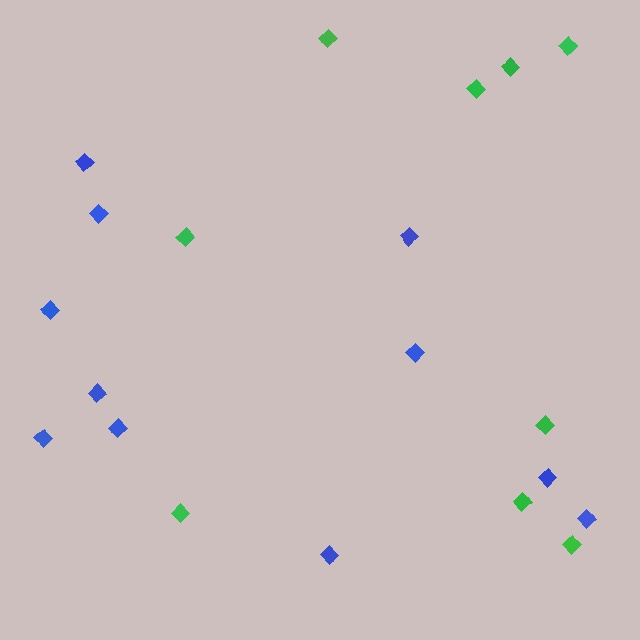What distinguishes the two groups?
There are 2 groups: one group of green diamonds (9) and one group of blue diamonds (11).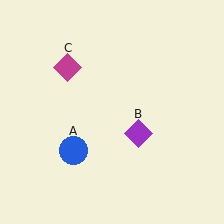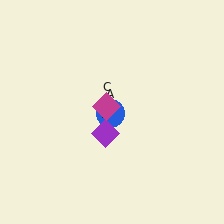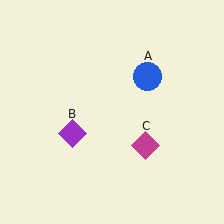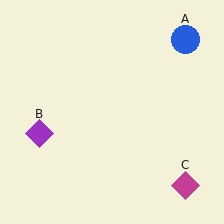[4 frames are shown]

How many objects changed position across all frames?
3 objects changed position: blue circle (object A), purple diamond (object B), magenta diamond (object C).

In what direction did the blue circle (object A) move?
The blue circle (object A) moved up and to the right.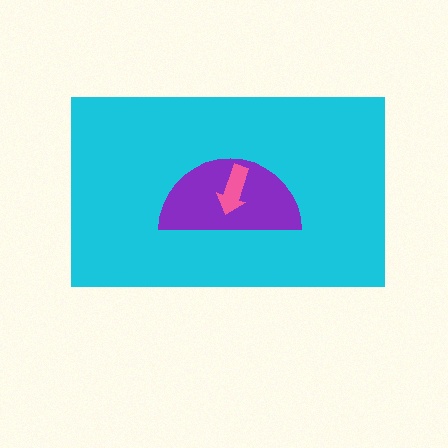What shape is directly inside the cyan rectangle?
The purple semicircle.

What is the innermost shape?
The pink arrow.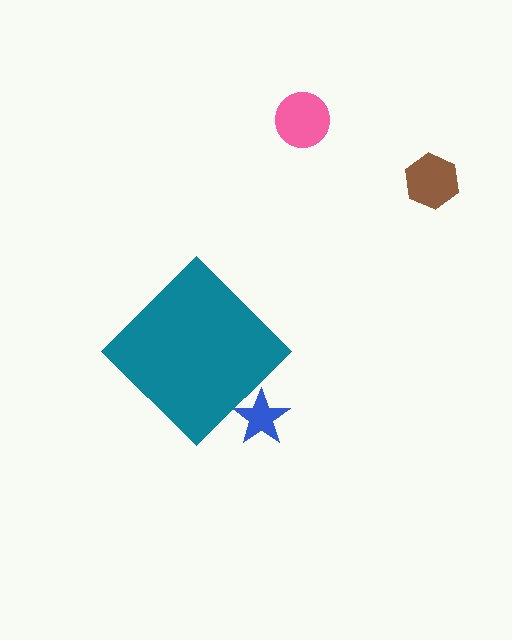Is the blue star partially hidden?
Yes, the blue star is partially hidden behind the teal diamond.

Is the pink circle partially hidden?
No, the pink circle is fully visible.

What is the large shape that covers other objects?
A teal diamond.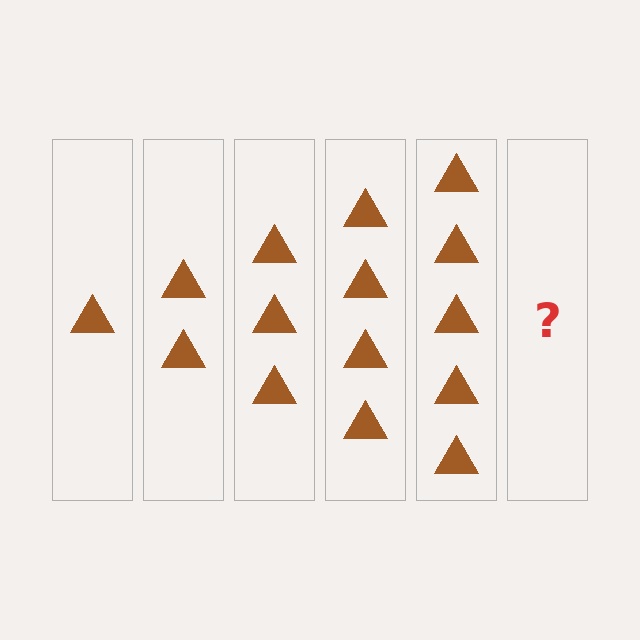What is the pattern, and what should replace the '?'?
The pattern is that each step adds one more triangle. The '?' should be 6 triangles.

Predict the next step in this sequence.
The next step is 6 triangles.